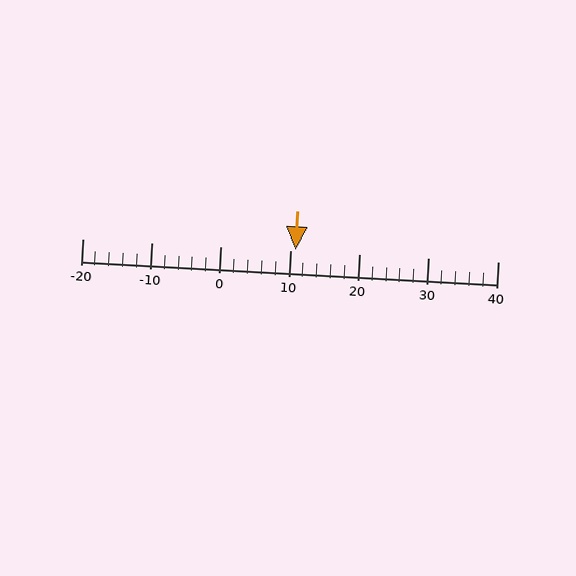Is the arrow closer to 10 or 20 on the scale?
The arrow is closer to 10.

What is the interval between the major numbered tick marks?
The major tick marks are spaced 10 units apart.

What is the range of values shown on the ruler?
The ruler shows values from -20 to 40.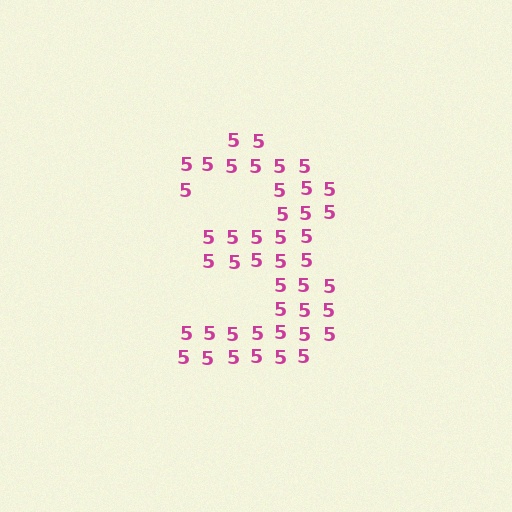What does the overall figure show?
The overall figure shows the digit 3.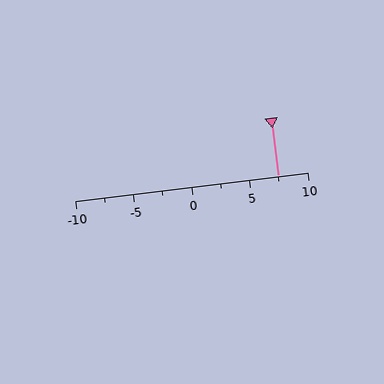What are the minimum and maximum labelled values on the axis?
The axis runs from -10 to 10.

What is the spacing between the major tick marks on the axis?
The major ticks are spaced 5 apart.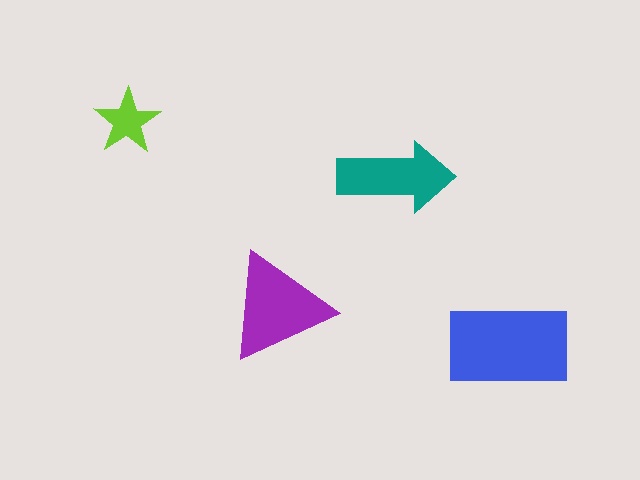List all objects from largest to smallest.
The blue rectangle, the purple triangle, the teal arrow, the lime star.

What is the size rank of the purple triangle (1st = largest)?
2nd.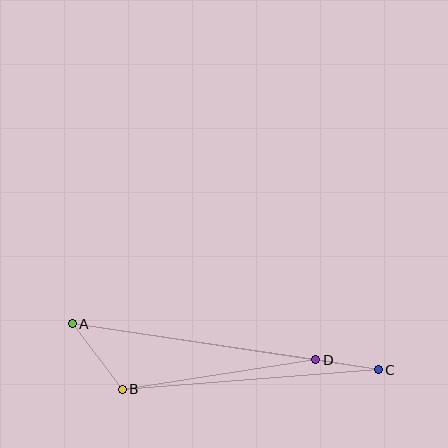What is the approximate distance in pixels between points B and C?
The distance between B and C is approximately 257 pixels.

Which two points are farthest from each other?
Points A and C are farthest from each other.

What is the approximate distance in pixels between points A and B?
The distance between A and B is approximately 82 pixels.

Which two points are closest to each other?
Points C and D are closest to each other.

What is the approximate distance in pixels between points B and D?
The distance between B and D is approximately 196 pixels.